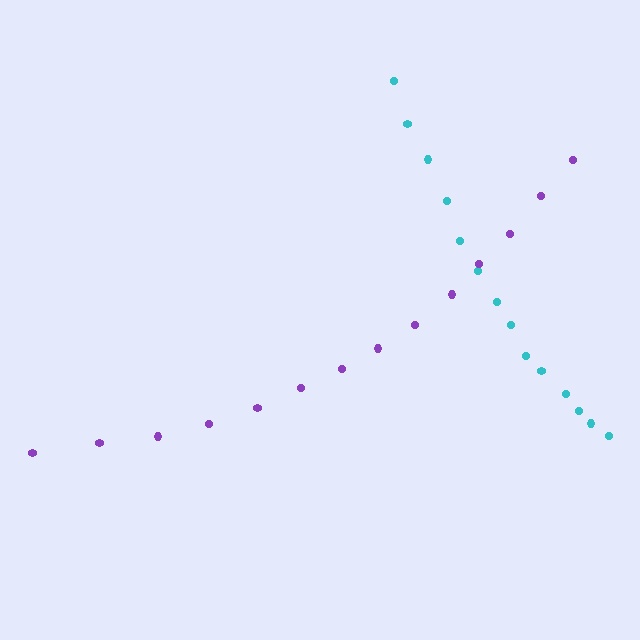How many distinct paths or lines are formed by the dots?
There are 2 distinct paths.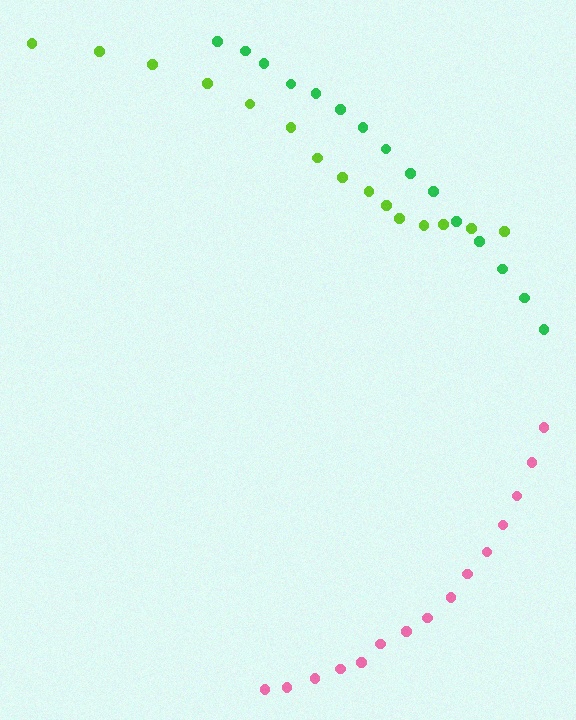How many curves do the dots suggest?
There are 3 distinct paths.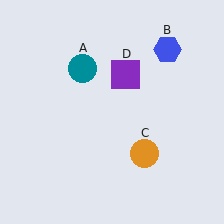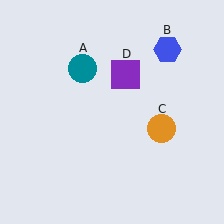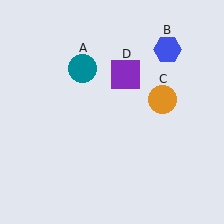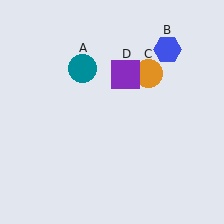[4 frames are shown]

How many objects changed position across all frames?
1 object changed position: orange circle (object C).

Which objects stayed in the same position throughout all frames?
Teal circle (object A) and blue hexagon (object B) and purple square (object D) remained stationary.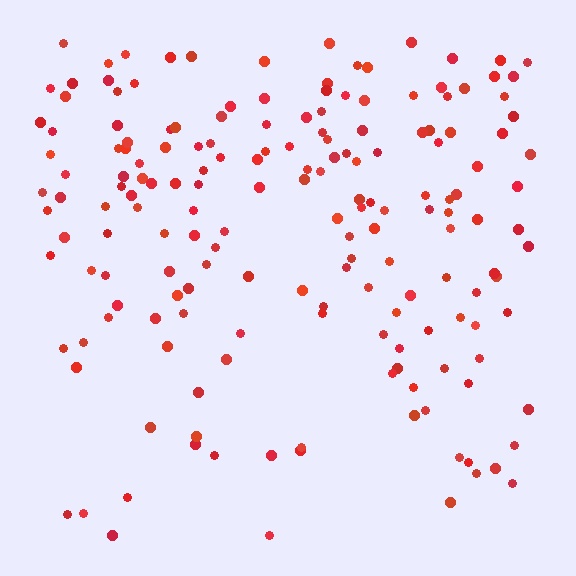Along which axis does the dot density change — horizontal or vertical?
Vertical.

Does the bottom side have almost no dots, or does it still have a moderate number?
Still a moderate number, just noticeably fewer than the top.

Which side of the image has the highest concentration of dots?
The top.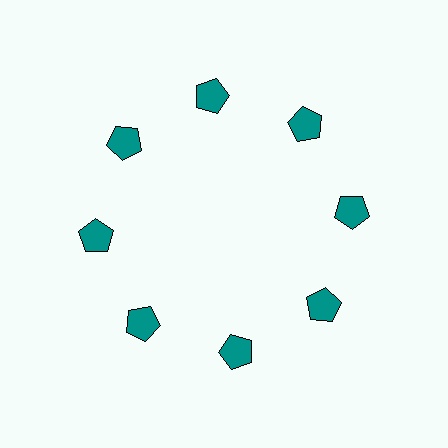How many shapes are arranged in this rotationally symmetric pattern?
There are 8 shapes, arranged in 8 groups of 1.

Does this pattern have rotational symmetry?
Yes, this pattern has 8-fold rotational symmetry. It looks the same after rotating 45 degrees around the center.